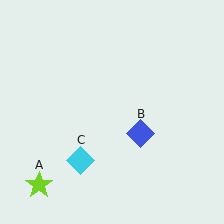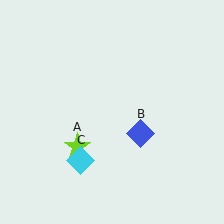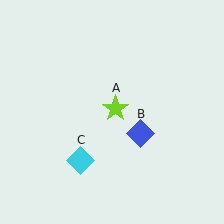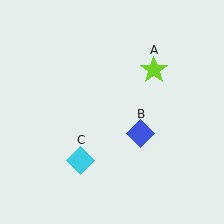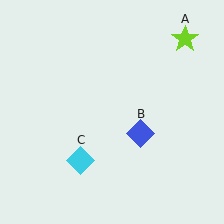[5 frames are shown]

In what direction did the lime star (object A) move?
The lime star (object A) moved up and to the right.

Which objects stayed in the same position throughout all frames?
Blue diamond (object B) and cyan diamond (object C) remained stationary.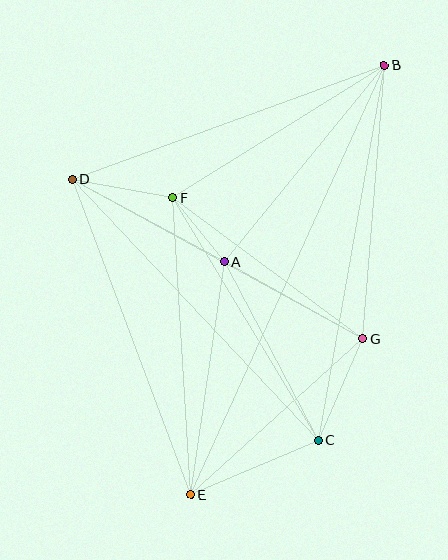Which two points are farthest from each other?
Points B and E are farthest from each other.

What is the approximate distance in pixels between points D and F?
The distance between D and F is approximately 102 pixels.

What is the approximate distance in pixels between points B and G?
The distance between B and G is approximately 274 pixels.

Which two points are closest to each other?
Points A and F are closest to each other.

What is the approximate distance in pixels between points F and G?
The distance between F and G is approximately 236 pixels.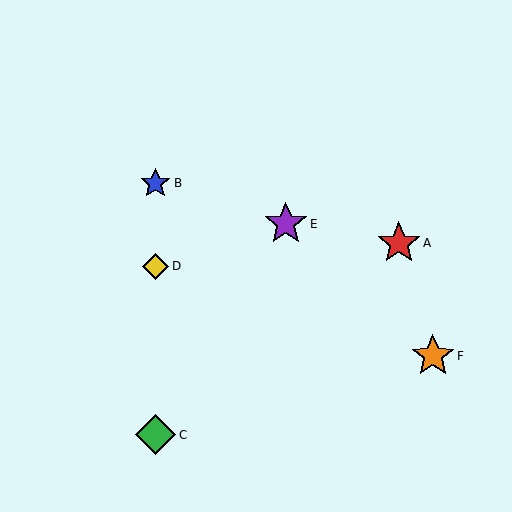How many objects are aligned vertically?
3 objects (B, C, D) are aligned vertically.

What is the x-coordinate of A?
Object A is at x≈399.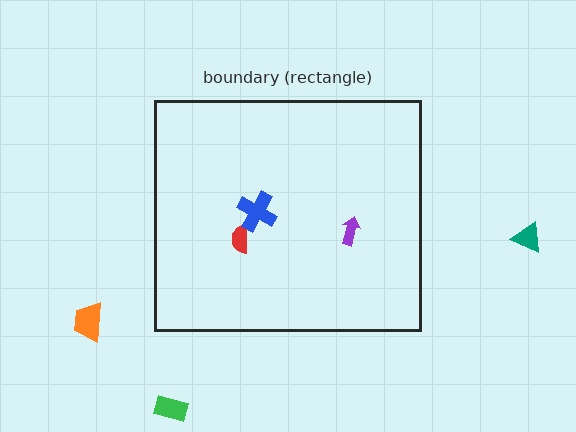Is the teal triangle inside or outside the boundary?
Outside.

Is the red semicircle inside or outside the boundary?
Inside.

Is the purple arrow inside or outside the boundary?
Inside.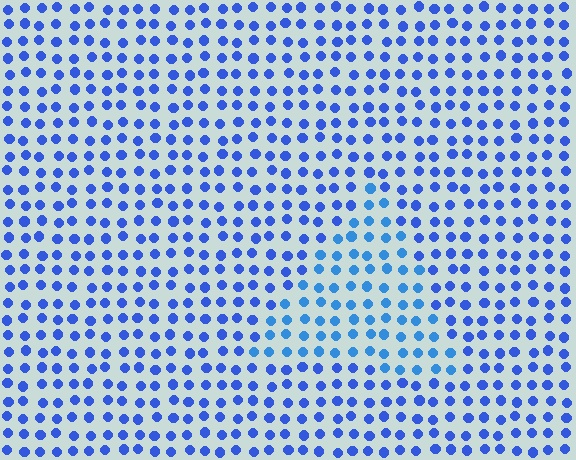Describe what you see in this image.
The image is filled with small blue elements in a uniform arrangement. A triangle-shaped region is visible where the elements are tinted to a slightly different hue, forming a subtle color boundary.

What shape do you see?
I see a triangle.